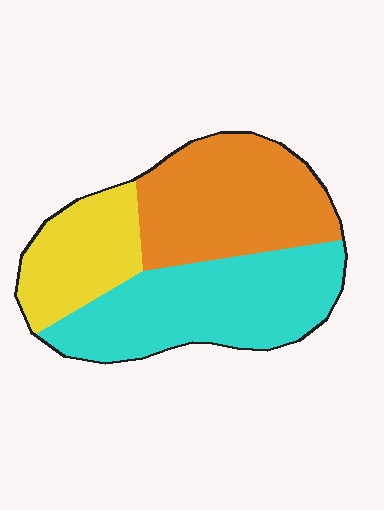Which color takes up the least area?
Yellow, at roughly 20%.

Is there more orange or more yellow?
Orange.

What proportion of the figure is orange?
Orange covers roughly 35% of the figure.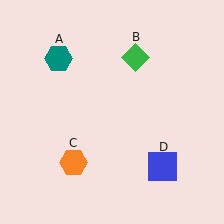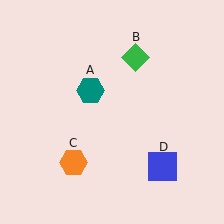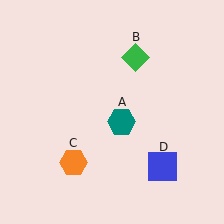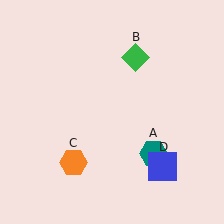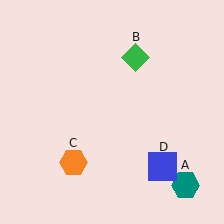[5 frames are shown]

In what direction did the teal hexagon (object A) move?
The teal hexagon (object A) moved down and to the right.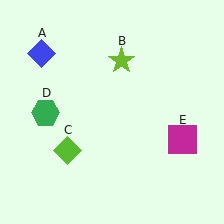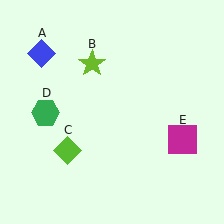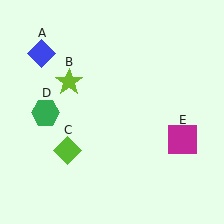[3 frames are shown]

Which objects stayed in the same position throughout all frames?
Blue diamond (object A) and lime diamond (object C) and green hexagon (object D) and magenta square (object E) remained stationary.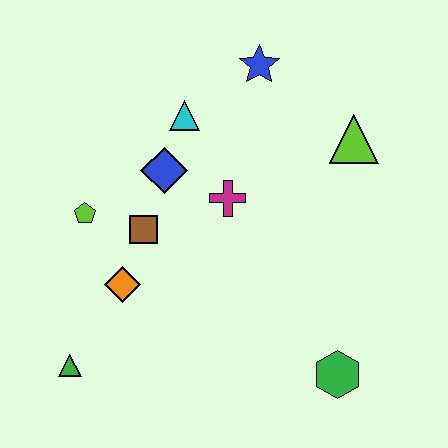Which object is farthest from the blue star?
The green triangle is farthest from the blue star.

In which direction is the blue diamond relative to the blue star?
The blue diamond is below the blue star.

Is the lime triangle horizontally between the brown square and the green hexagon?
No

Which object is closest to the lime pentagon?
The brown square is closest to the lime pentagon.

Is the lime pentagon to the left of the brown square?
Yes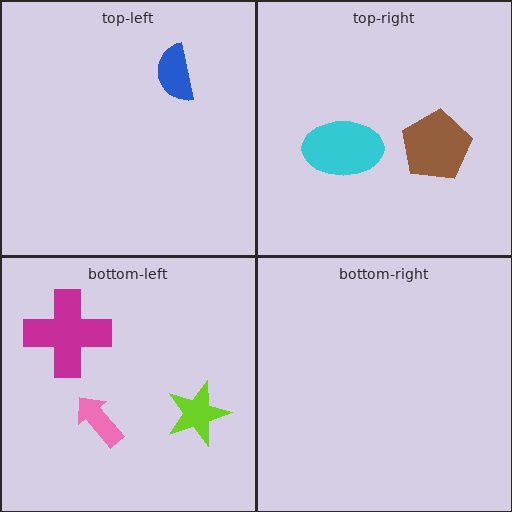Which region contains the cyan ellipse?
The top-right region.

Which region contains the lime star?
The bottom-left region.